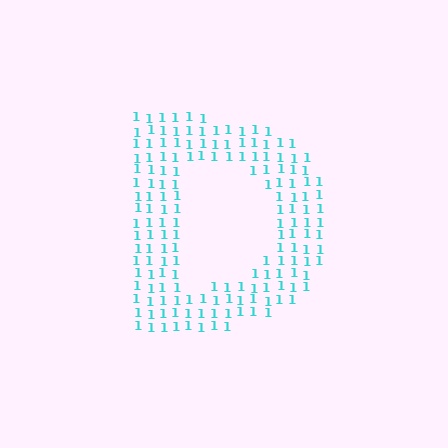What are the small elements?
The small elements are digit 1's.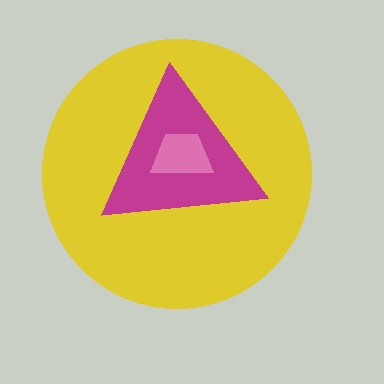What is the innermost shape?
The pink trapezoid.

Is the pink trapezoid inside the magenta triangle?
Yes.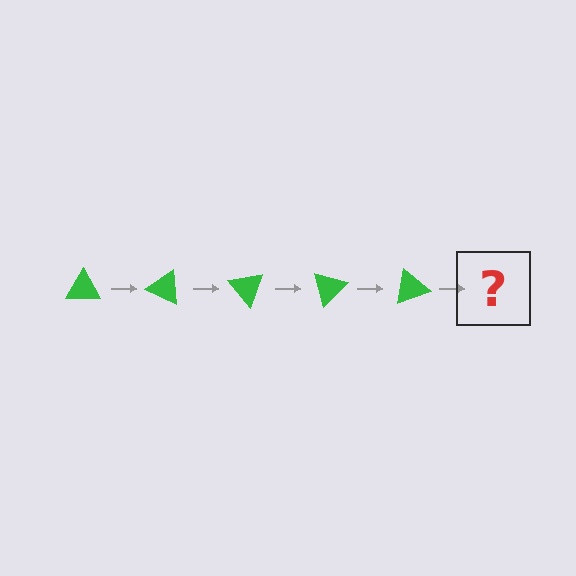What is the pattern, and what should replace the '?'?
The pattern is that the triangle rotates 25 degrees each step. The '?' should be a green triangle rotated 125 degrees.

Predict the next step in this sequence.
The next step is a green triangle rotated 125 degrees.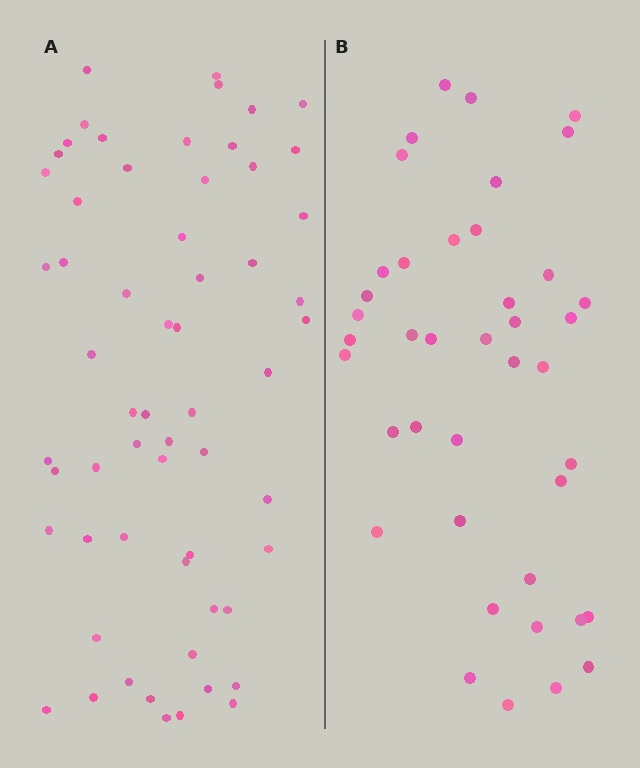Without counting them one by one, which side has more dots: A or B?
Region A (the left region) has more dots.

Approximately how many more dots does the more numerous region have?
Region A has approximately 20 more dots than region B.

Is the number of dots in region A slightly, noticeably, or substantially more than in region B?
Region A has substantially more. The ratio is roughly 1.5 to 1.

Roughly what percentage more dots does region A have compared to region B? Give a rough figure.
About 45% more.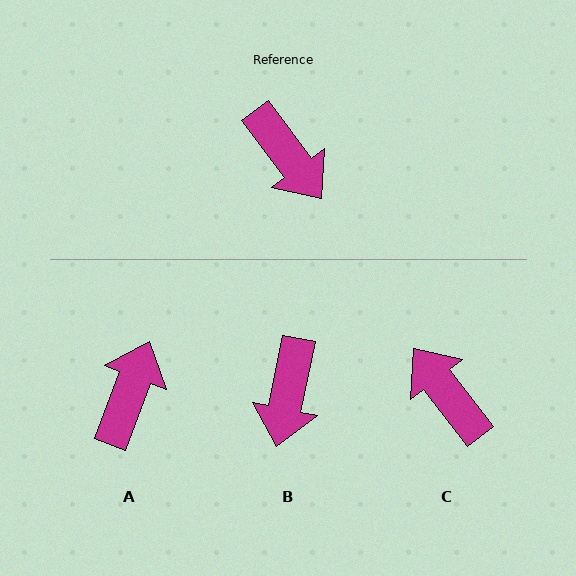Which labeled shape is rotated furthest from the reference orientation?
C, about 179 degrees away.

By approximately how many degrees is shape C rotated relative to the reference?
Approximately 179 degrees clockwise.